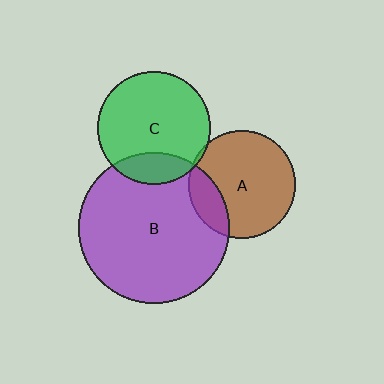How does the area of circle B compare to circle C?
Approximately 1.8 times.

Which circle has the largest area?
Circle B (purple).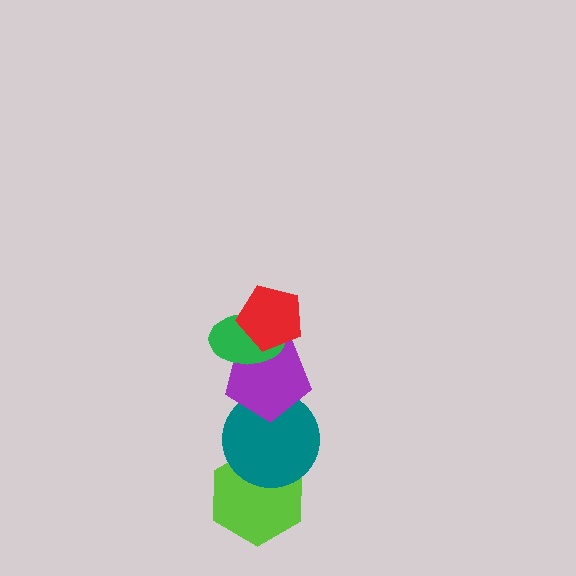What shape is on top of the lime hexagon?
The teal circle is on top of the lime hexagon.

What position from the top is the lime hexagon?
The lime hexagon is 5th from the top.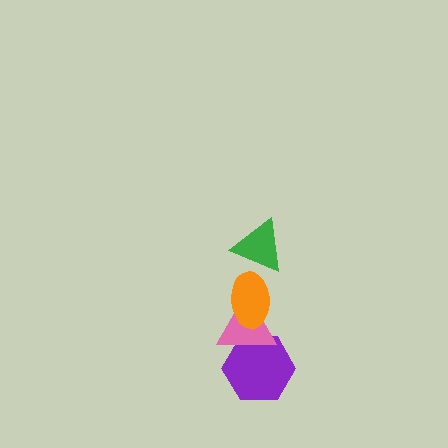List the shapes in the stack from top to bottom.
From top to bottom: the green triangle, the orange ellipse, the pink triangle, the purple hexagon.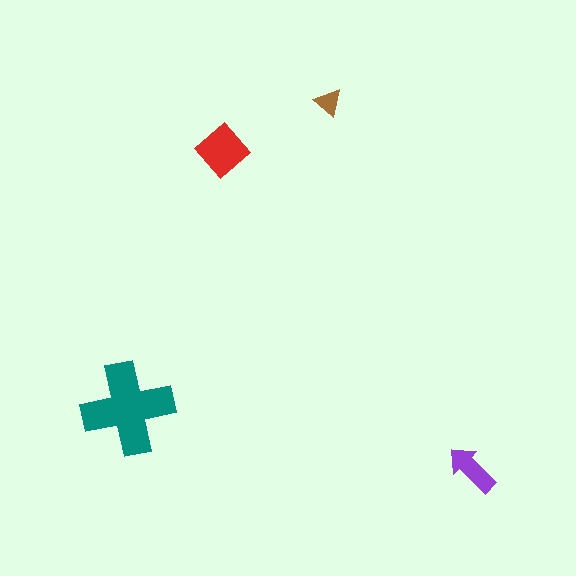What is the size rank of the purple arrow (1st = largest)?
3rd.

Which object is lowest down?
The purple arrow is bottommost.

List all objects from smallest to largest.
The brown triangle, the purple arrow, the red diamond, the teal cross.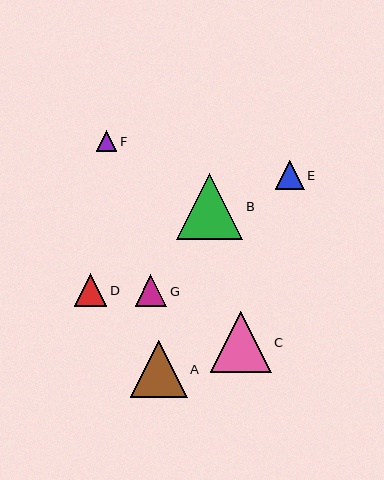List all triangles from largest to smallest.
From largest to smallest: B, C, A, D, G, E, F.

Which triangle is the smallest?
Triangle F is the smallest with a size of approximately 21 pixels.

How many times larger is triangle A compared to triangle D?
Triangle A is approximately 1.7 times the size of triangle D.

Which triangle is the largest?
Triangle B is the largest with a size of approximately 66 pixels.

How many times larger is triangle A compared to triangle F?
Triangle A is approximately 2.8 times the size of triangle F.